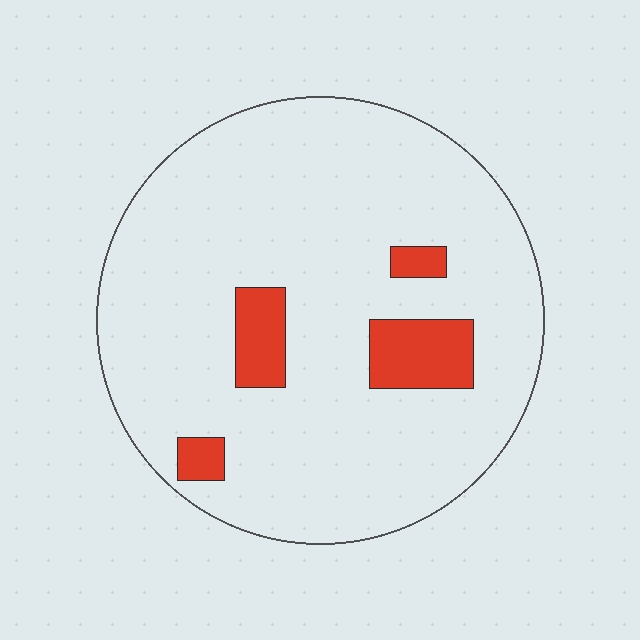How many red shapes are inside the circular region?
4.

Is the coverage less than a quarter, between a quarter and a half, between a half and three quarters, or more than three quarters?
Less than a quarter.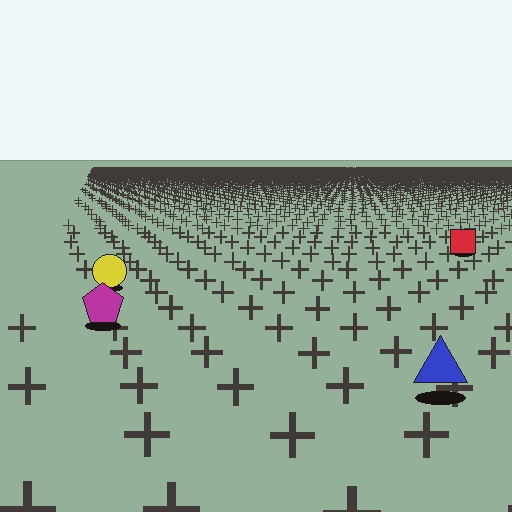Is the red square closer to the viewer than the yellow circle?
No. The yellow circle is closer — you can tell from the texture gradient: the ground texture is coarser near it.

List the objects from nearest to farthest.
From nearest to farthest: the blue triangle, the magenta pentagon, the yellow circle, the red square.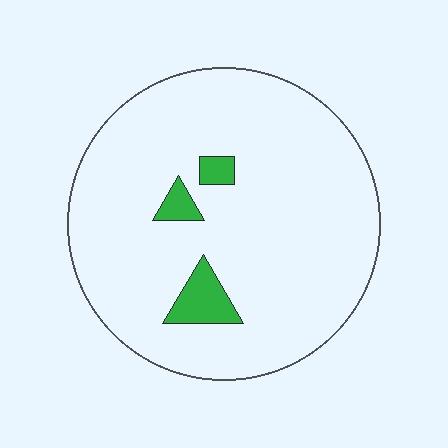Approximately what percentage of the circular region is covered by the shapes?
Approximately 5%.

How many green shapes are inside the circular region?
3.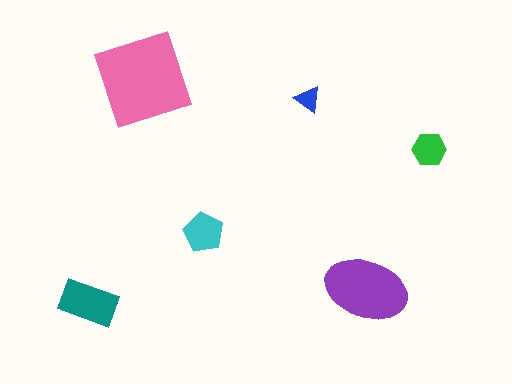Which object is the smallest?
The blue triangle.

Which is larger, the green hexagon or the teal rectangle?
The teal rectangle.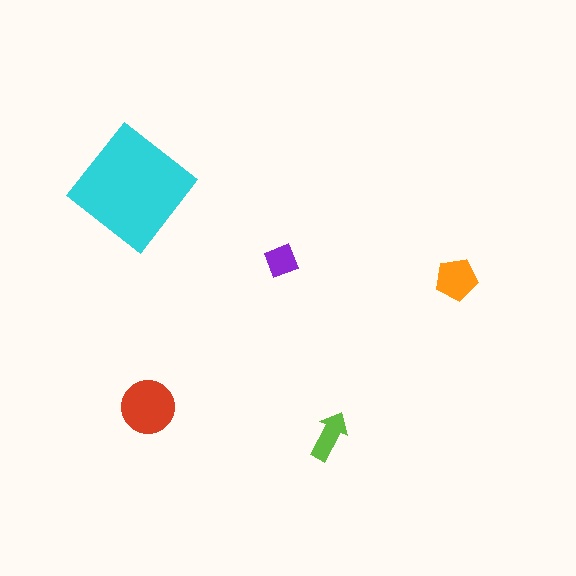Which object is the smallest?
The purple diamond.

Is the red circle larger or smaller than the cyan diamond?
Smaller.